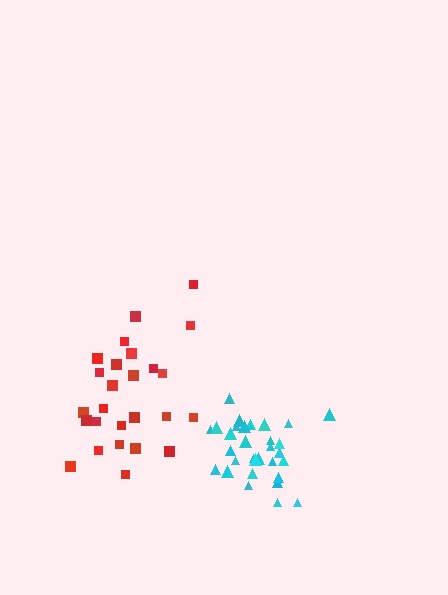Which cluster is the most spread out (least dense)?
Red.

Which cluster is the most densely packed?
Cyan.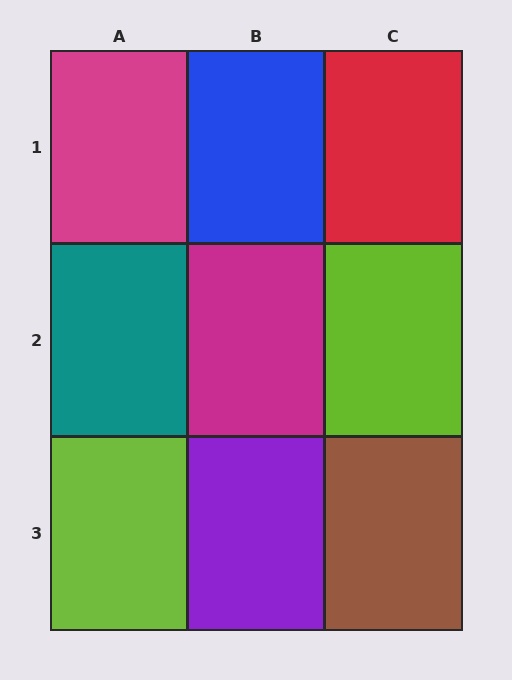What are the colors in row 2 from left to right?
Teal, magenta, lime.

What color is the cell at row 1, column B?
Blue.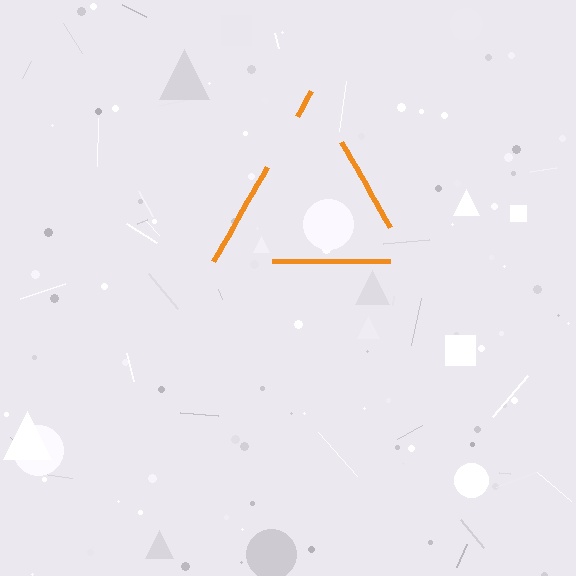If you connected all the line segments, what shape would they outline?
They would outline a triangle.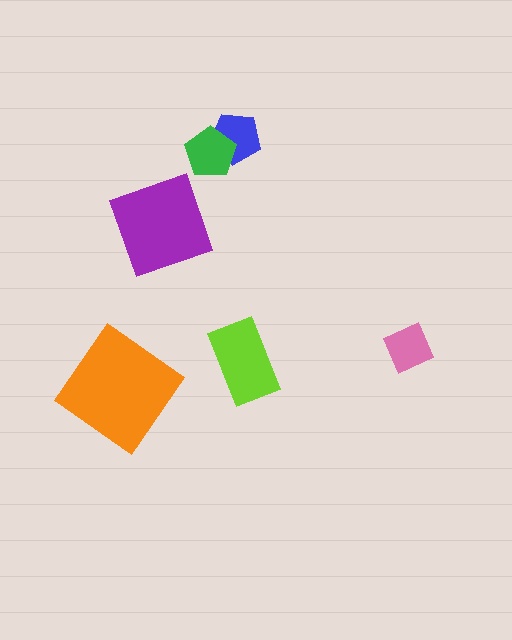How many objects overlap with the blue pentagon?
1 object overlaps with the blue pentagon.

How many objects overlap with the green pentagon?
1 object overlaps with the green pentagon.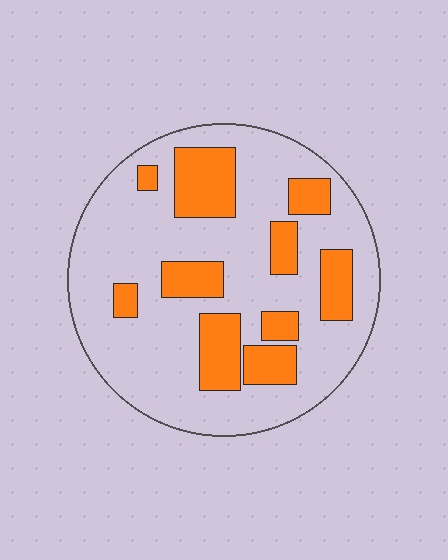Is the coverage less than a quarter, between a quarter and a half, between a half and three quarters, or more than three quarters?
Between a quarter and a half.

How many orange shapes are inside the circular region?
10.